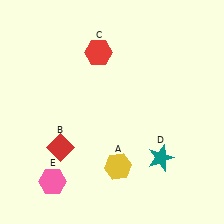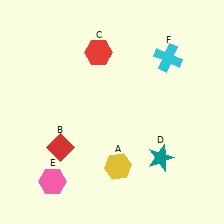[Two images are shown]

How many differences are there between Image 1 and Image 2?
There is 1 difference between the two images.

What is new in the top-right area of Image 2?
A cyan cross (F) was added in the top-right area of Image 2.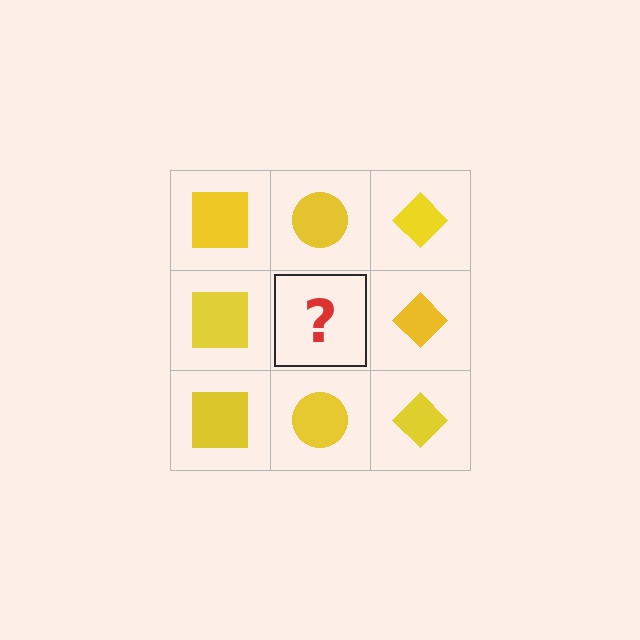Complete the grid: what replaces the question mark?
The question mark should be replaced with a yellow circle.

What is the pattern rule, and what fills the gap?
The rule is that each column has a consistent shape. The gap should be filled with a yellow circle.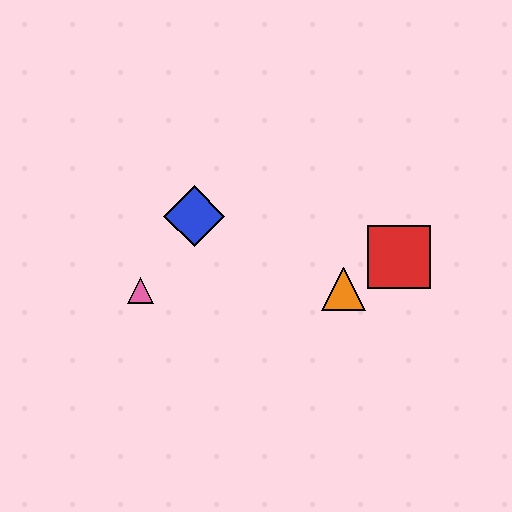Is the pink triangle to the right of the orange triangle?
No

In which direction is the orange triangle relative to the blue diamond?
The orange triangle is to the right of the blue diamond.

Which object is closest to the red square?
The orange triangle is closest to the red square.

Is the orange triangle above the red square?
No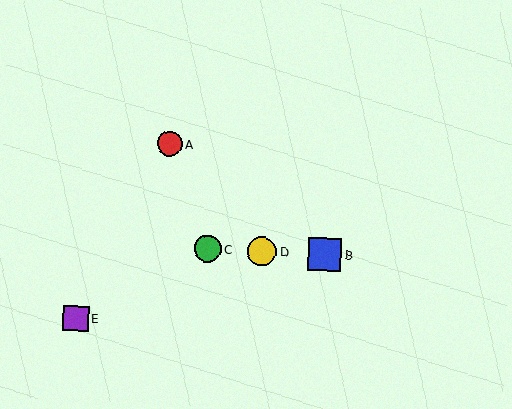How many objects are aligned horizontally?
3 objects (B, C, D) are aligned horizontally.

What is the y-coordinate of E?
Object E is at y≈319.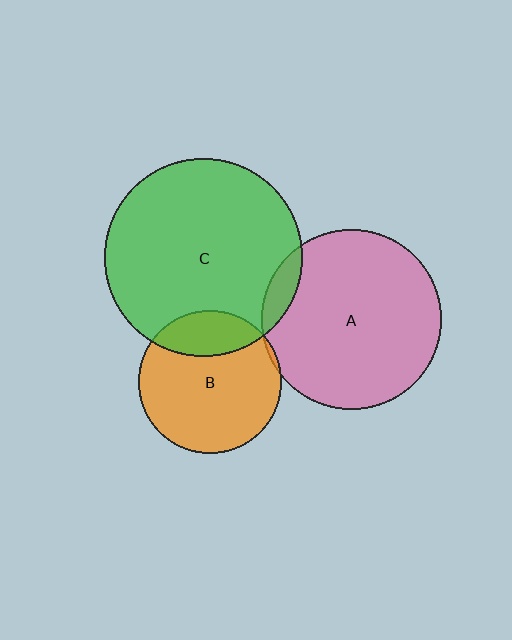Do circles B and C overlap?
Yes.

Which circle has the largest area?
Circle C (green).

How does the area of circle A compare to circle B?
Approximately 1.6 times.